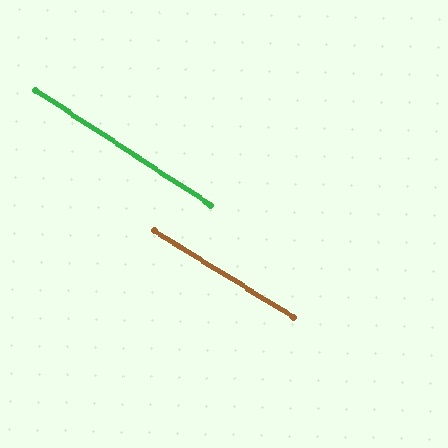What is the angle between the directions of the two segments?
Approximately 1 degree.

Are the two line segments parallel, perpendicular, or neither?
Parallel — their directions differ by only 1.1°.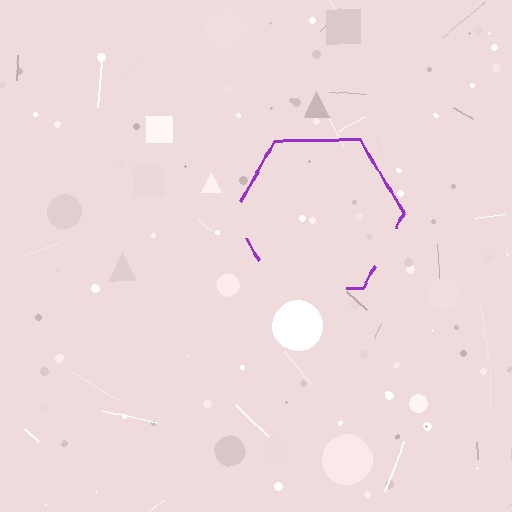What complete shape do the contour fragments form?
The contour fragments form a hexagon.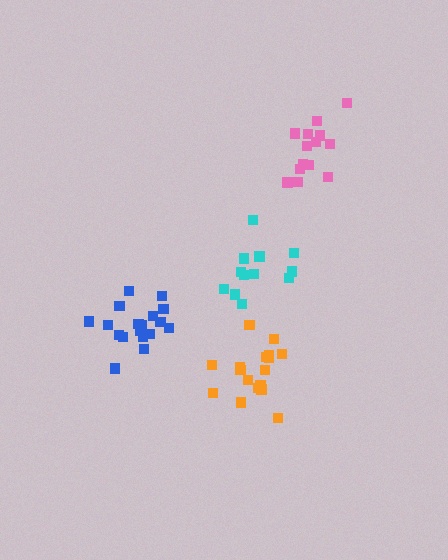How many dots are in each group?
Group 1: 18 dots, Group 2: 14 dots, Group 3: 17 dots, Group 4: 12 dots (61 total).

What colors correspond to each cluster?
The clusters are colored: blue, pink, orange, cyan.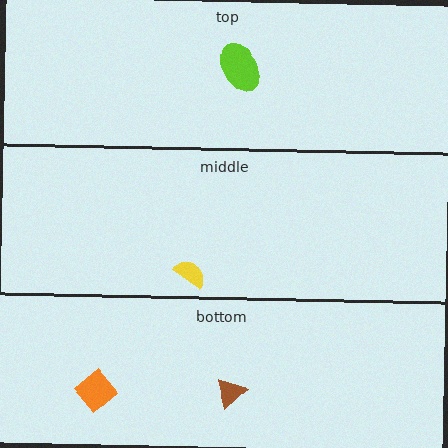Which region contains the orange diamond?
The bottom region.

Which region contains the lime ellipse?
The top region.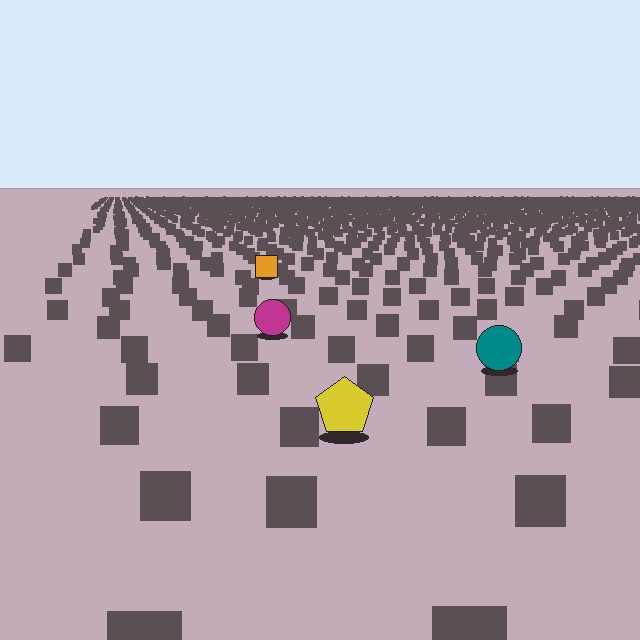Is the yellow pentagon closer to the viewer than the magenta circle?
Yes. The yellow pentagon is closer — you can tell from the texture gradient: the ground texture is coarser near it.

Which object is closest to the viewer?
The yellow pentagon is closest. The texture marks near it are larger and more spread out.